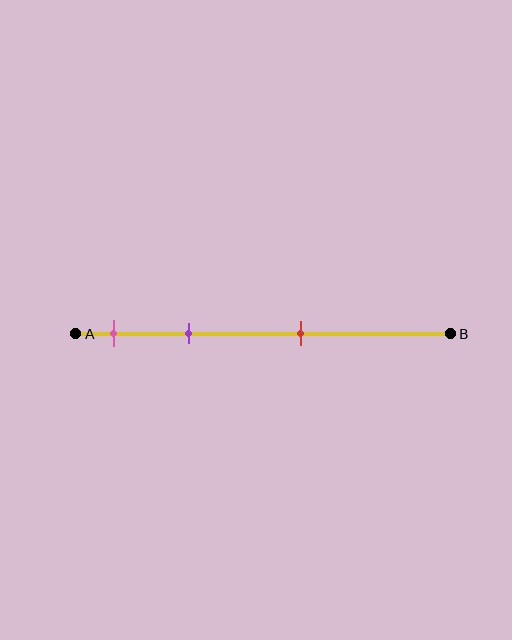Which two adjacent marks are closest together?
The pink and purple marks are the closest adjacent pair.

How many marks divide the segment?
There are 3 marks dividing the segment.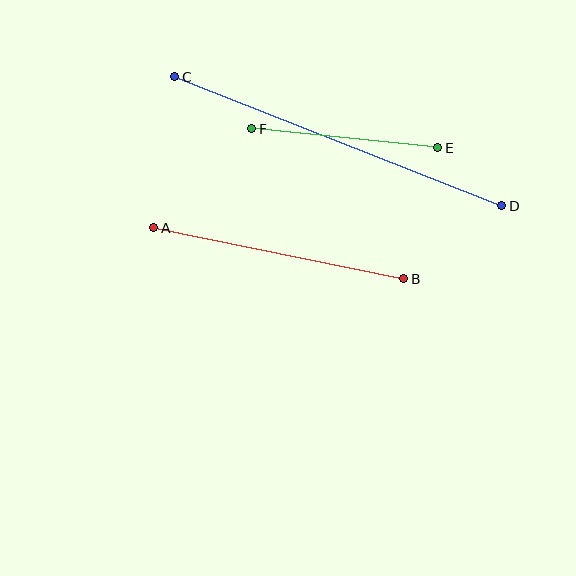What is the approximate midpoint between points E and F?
The midpoint is at approximately (345, 138) pixels.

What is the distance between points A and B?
The distance is approximately 255 pixels.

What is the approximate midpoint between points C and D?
The midpoint is at approximately (338, 141) pixels.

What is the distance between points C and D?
The distance is approximately 351 pixels.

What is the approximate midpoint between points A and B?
The midpoint is at approximately (279, 253) pixels.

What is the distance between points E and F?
The distance is approximately 187 pixels.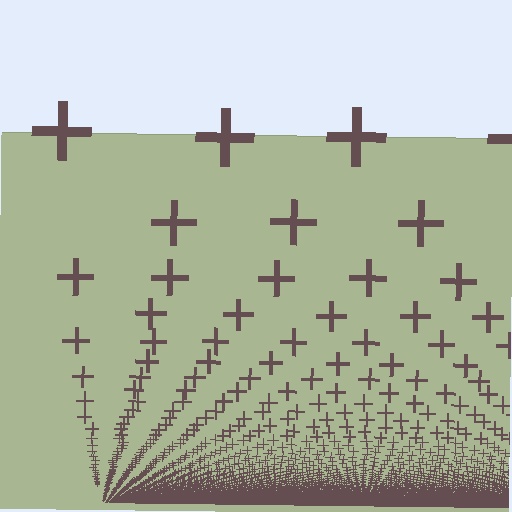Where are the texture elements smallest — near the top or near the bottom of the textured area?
Near the bottom.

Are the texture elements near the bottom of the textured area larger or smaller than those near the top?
Smaller. The gradient is inverted — elements near the bottom are smaller and denser.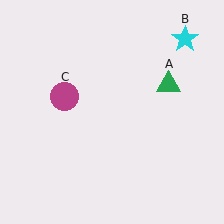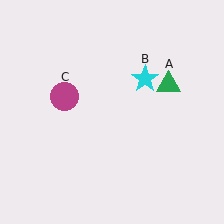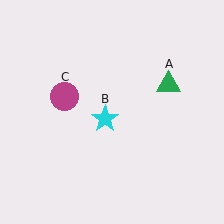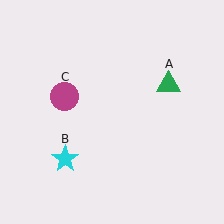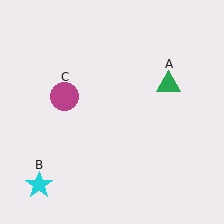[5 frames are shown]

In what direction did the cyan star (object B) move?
The cyan star (object B) moved down and to the left.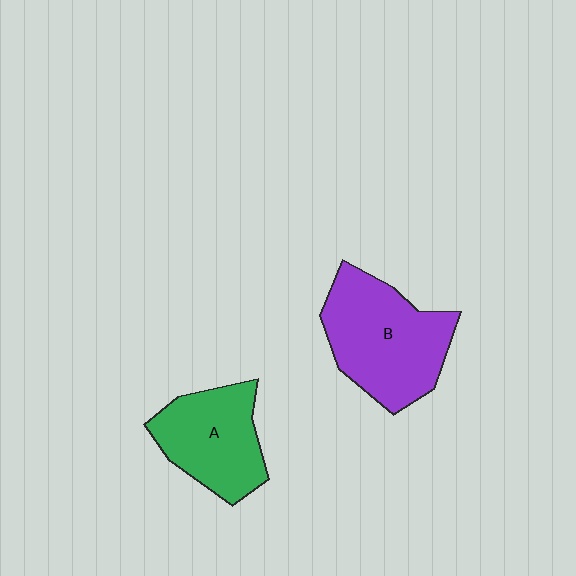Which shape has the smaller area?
Shape A (green).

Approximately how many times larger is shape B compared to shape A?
Approximately 1.3 times.